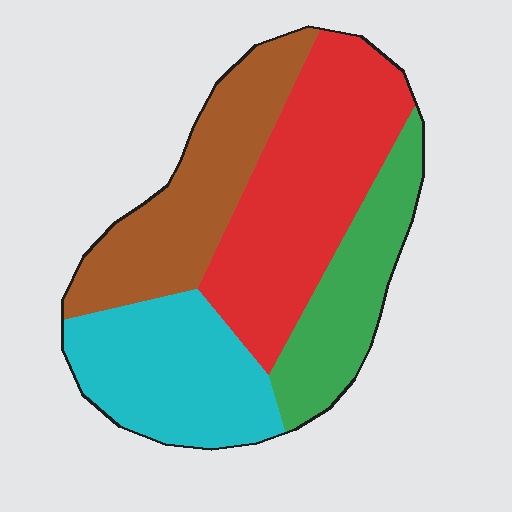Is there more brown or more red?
Red.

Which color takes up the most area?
Red, at roughly 35%.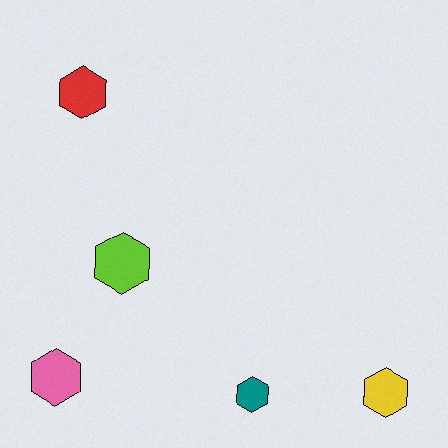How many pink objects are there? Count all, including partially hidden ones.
There is 1 pink object.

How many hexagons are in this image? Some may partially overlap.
There are 5 hexagons.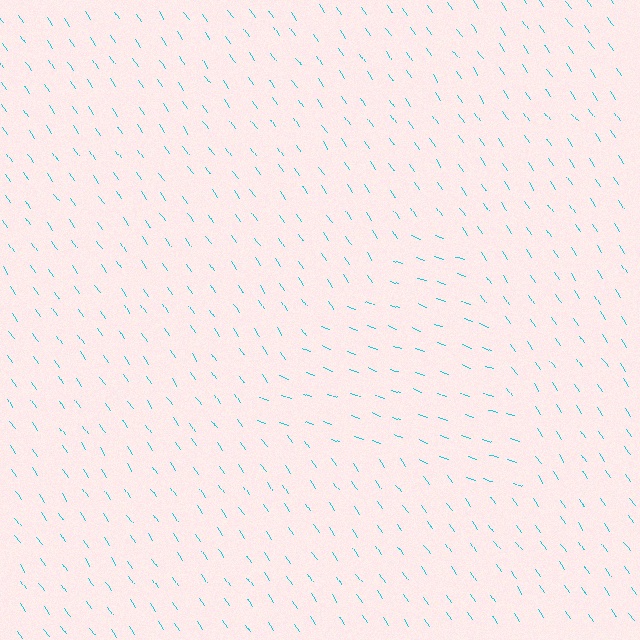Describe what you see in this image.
The image is filled with small cyan line segments. A triangle region in the image has lines oriented differently from the surrounding lines, creating a visible texture boundary.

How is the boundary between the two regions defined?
The boundary is defined purely by a change in line orientation (approximately 36 degrees difference). All lines are the same color and thickness.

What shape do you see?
I see a triangle.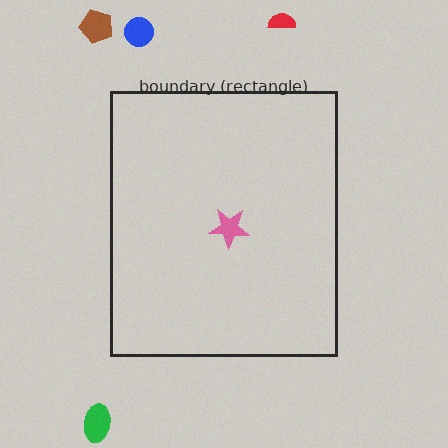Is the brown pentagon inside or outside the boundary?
Outside.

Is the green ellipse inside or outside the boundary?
Outside.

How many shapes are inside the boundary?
1 inside, 4 outside.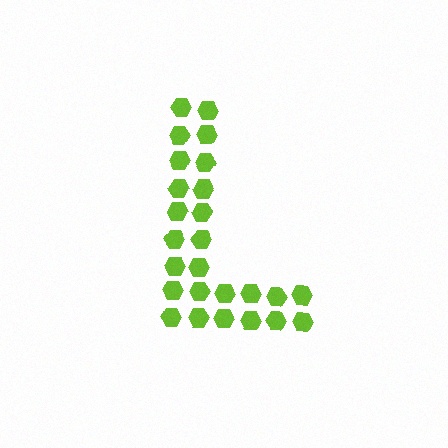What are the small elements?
The small elements are hexagons.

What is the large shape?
The large shape is the letter L.